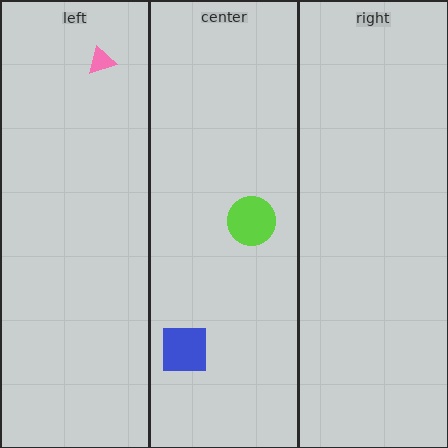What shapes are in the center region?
The blue square, the lime circle.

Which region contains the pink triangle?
The left region.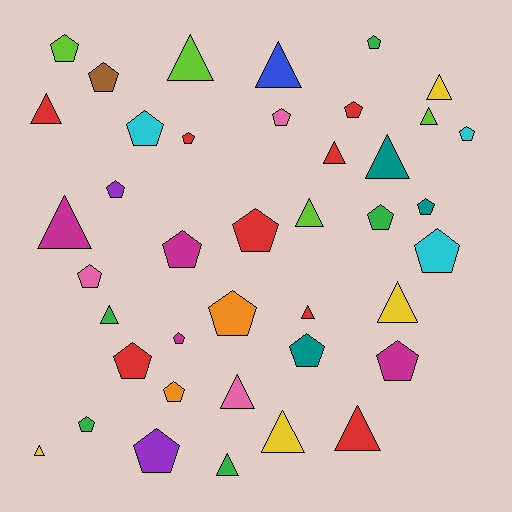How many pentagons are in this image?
There are 23 pentagons.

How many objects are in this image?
There are 40 objects.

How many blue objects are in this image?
There is 1 blue object.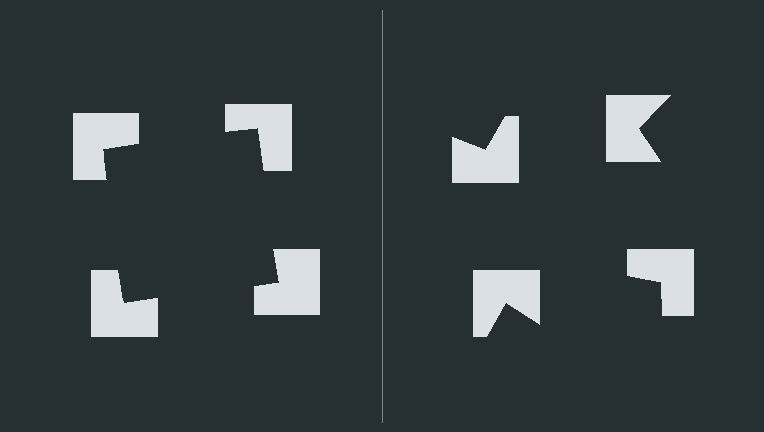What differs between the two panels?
The notched squares are positioned identically on both sides; only the wedge orientations differ. On the left they align to a square; on the right they are misaligned.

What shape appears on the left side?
An illusory square.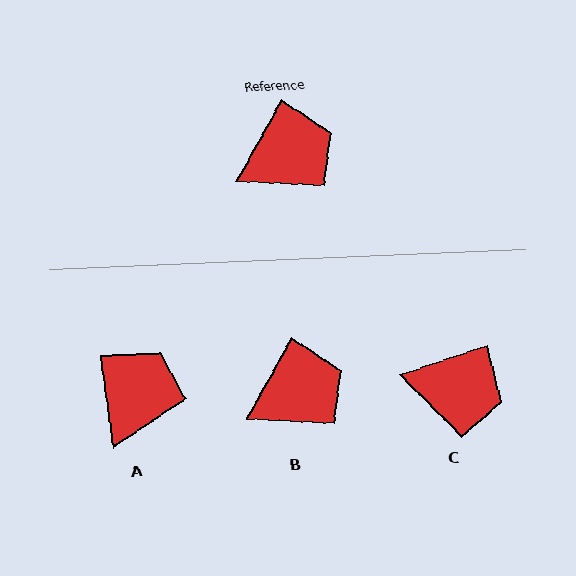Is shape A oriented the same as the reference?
No, it is off by about 37 degrees.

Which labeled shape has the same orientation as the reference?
B.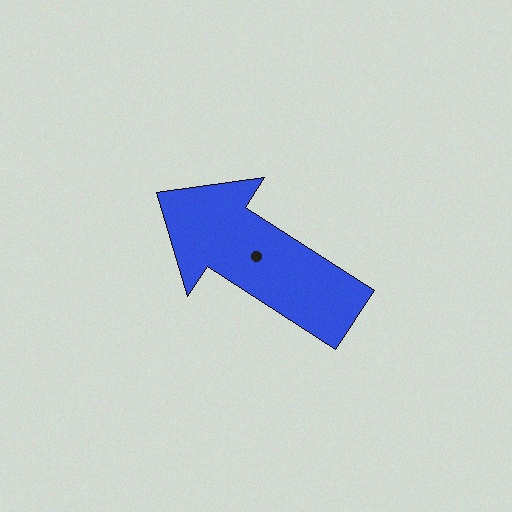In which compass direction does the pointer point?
Northwest.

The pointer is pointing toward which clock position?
Roughly 10 o'clock.